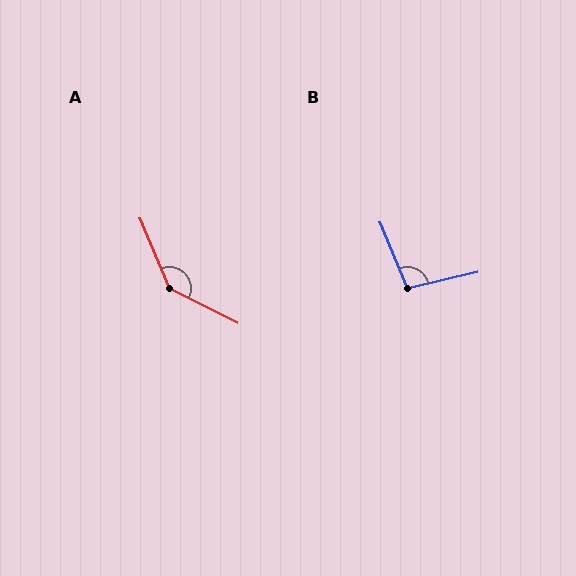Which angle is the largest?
A, at approximately 139 degrees.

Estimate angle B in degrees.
Approximately 100 degrees.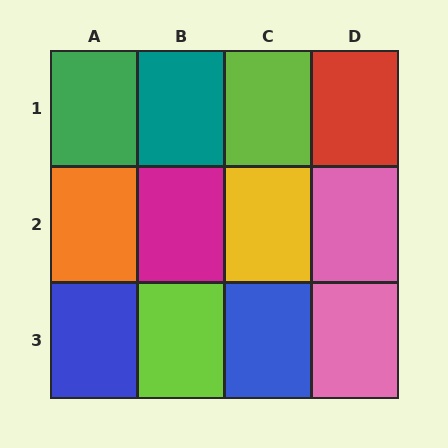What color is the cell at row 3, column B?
Lime.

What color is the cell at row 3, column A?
Blue.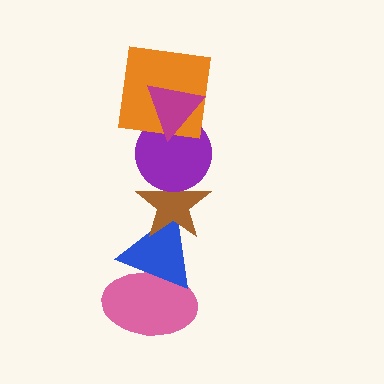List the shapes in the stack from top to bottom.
From top to bottom: the magenta triangle, the orange square, the purple circle, the brown star, the blue triangle, the pink ellipse.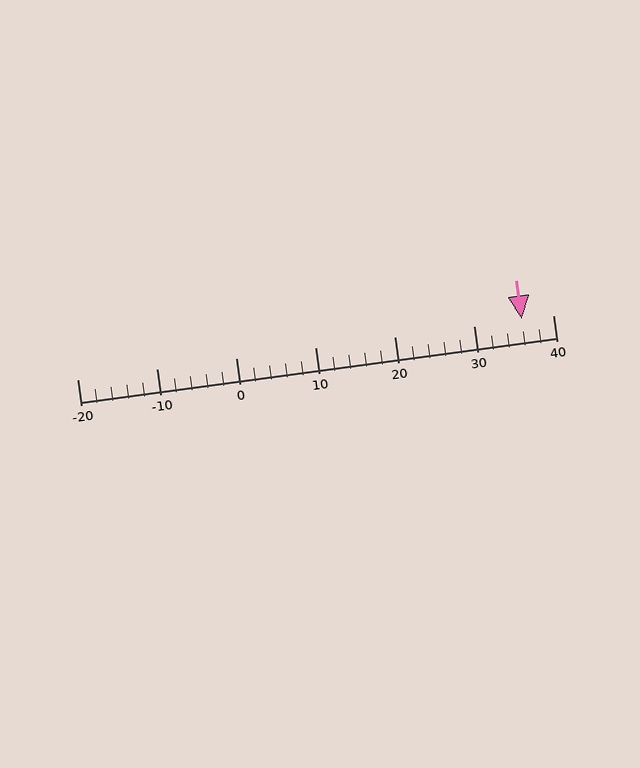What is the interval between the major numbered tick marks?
The major tick marks are spaced 10 units apart.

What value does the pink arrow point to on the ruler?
The pink arrow points to approximately 36.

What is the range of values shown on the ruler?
The ruler shows values from -20 to 40.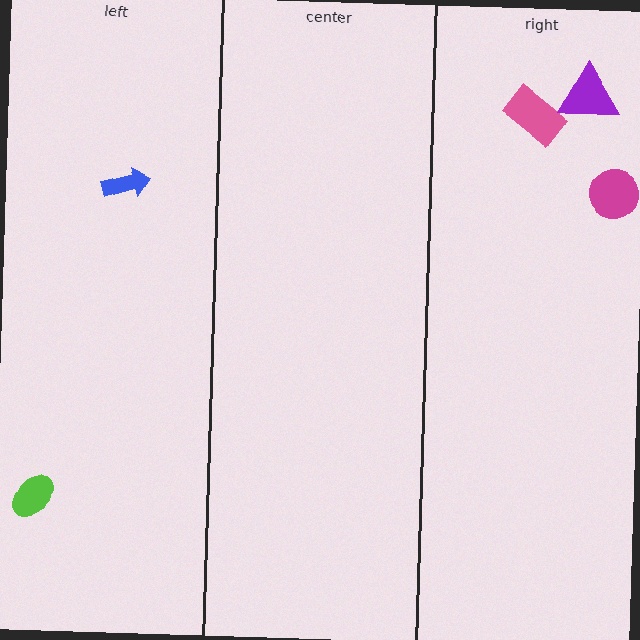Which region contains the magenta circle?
The right region.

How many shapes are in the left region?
2.